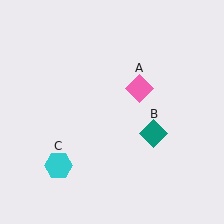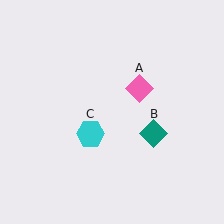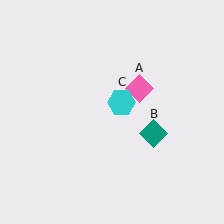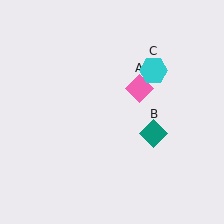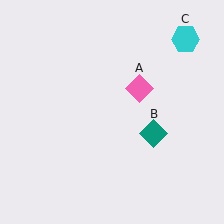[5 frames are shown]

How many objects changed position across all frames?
1 object changed position: cyan hexagon (object C).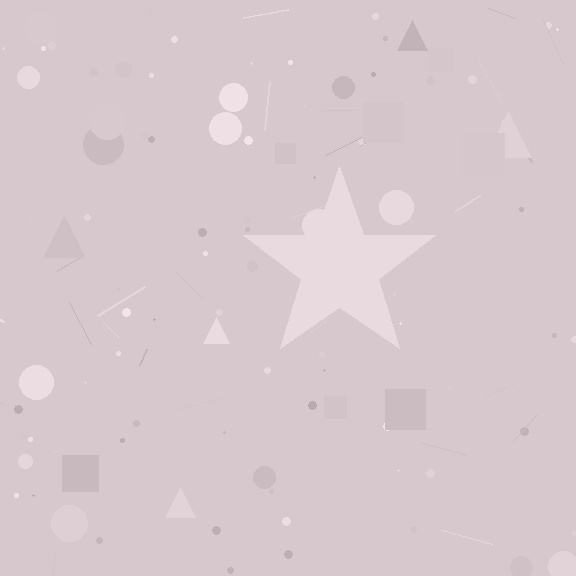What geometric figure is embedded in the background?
A star is embedded in the background.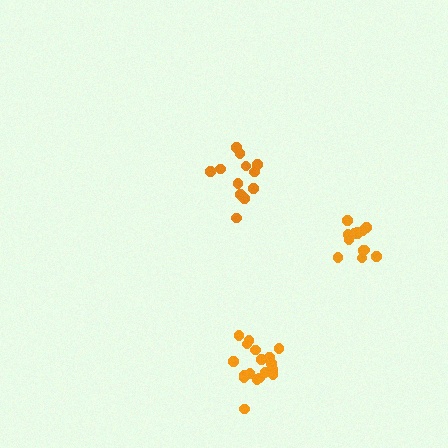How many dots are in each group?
Group 1: 12 dots, Group 2: 13 dots, Group 3: 18 dots (43 total).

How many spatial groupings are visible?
There are 3 spatial groupings.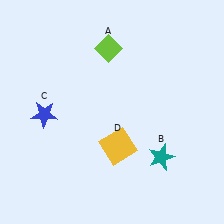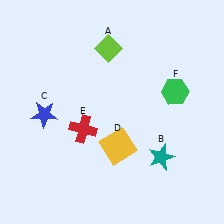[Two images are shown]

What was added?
A red cross (E), a green hexagon (F) were added in Image 2.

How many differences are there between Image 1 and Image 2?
There are 2 differences between the two images.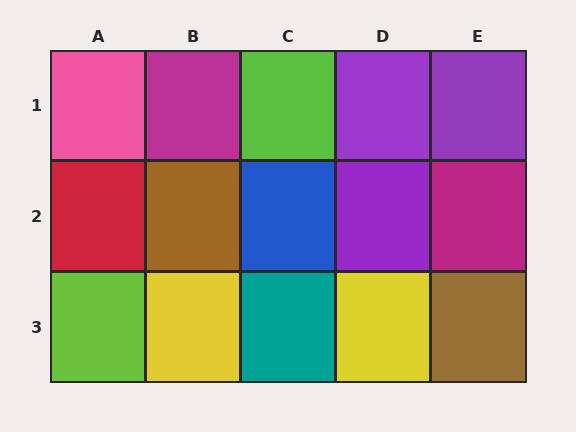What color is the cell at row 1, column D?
Purple.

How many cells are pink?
1 cell is pink.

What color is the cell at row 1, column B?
Magenta.